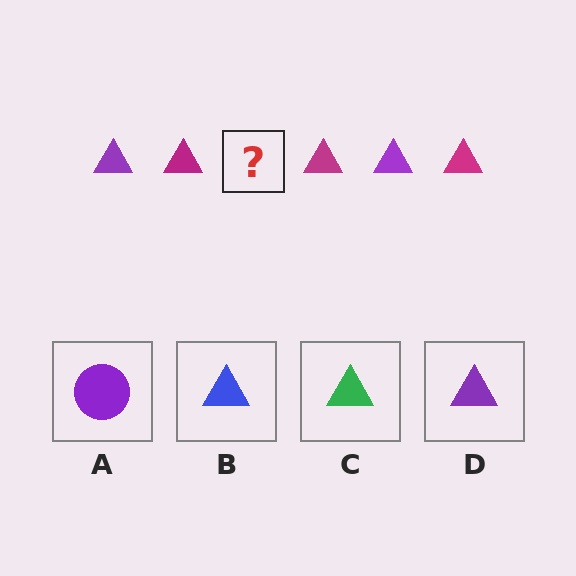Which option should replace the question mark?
Option D.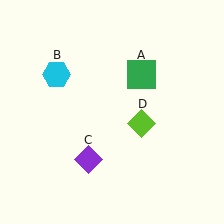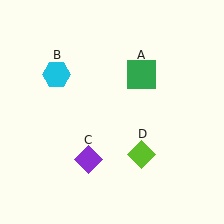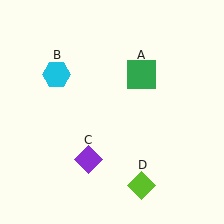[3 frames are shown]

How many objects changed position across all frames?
1 object changed position: lime diamond (object D).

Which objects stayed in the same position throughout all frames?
Green square (object A) and cyan hexagon (object B) and purple diamond (object C) remained stationary.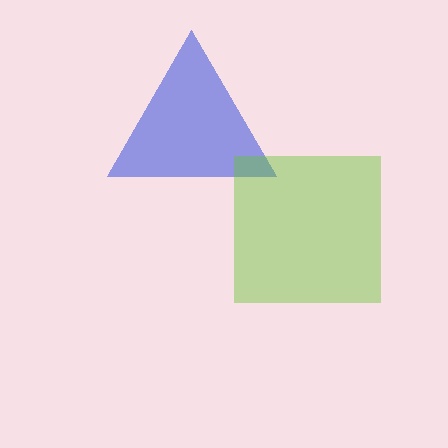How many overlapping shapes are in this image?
There are 2 overlapping shapes in the image.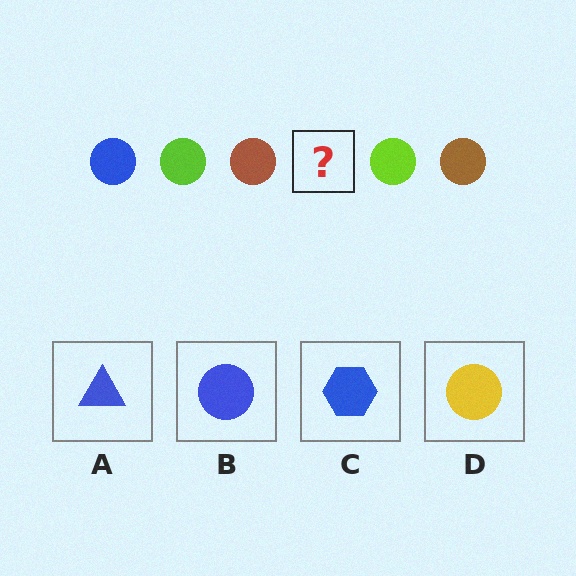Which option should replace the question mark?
Option B.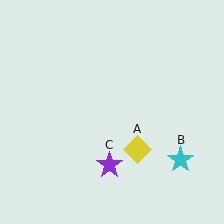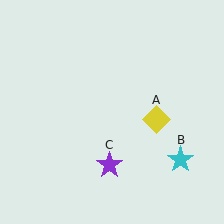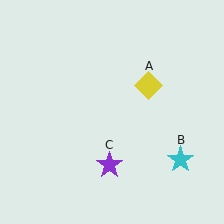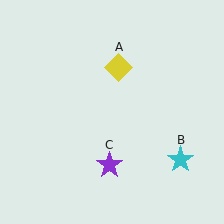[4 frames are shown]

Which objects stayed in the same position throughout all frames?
Cyan star (object B) and purple star (object C) remained stationary.